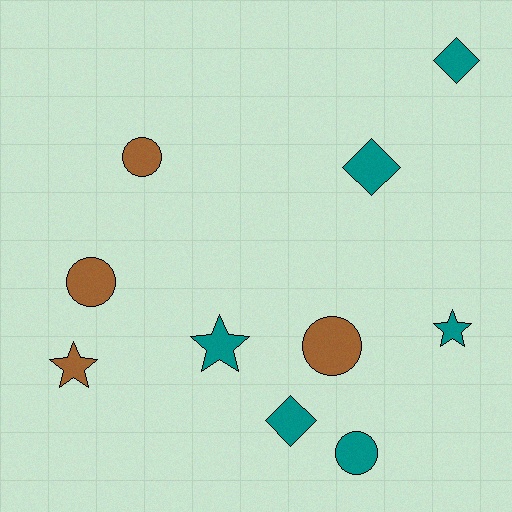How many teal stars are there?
There are 2 teal stars.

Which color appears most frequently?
Teal, with 6 objects.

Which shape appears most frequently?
Circle, with 4 objects.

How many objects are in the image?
There are 10 objects.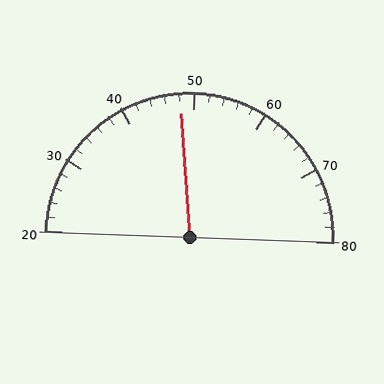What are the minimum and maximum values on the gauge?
The gauge ranges from 20 to 80.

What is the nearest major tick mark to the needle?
The nearest major tick mark is 50.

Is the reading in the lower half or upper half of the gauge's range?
The reading is in the lower half of the range (20 to 80).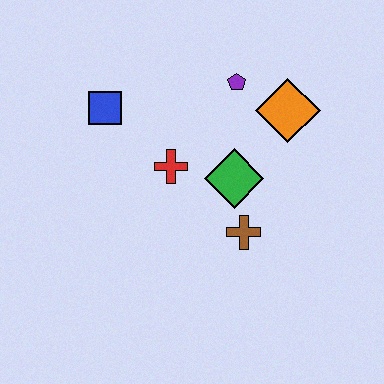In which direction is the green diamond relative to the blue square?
The green diamond is to the right of the blue square.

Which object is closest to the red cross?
The green diamond is closest to the red cross.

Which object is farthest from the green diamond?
The blue square is farthest from the green diamond.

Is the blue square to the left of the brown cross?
Yes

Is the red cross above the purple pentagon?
No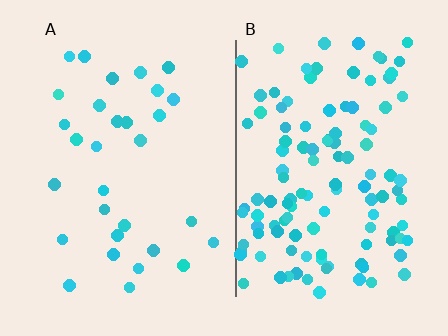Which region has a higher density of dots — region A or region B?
B (the right).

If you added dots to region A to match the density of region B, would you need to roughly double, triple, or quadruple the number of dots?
Approximately quadruple.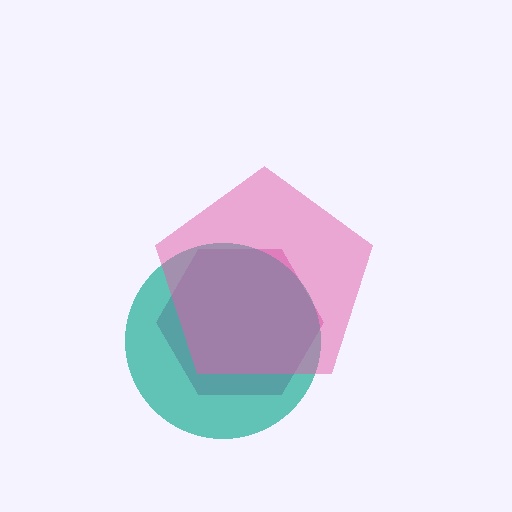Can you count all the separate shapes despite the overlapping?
Yes, there are 3 separate shapes.